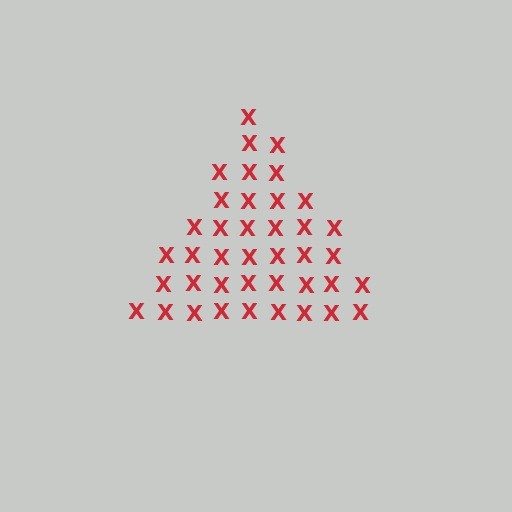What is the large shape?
The large shape is a triangle.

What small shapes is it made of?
It is made of small letter X's.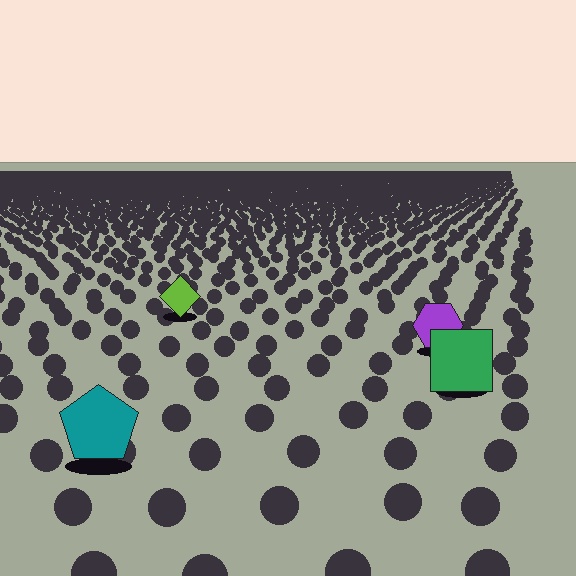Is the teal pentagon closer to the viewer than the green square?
Yes. The teal pentagon is closer — you can tell from the texture gradient: the ground texture is coarser near it.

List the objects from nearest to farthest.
From nearest to farthest: the teal pentagon, the green square, the purple hexagon, the lime diamond.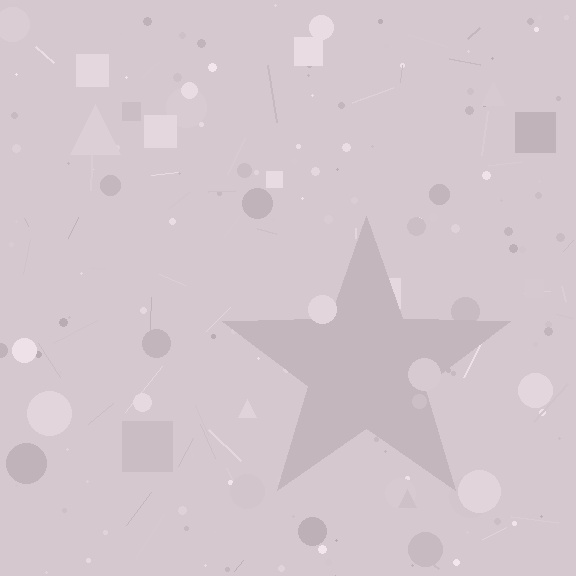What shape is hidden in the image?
A star is hidden in the image.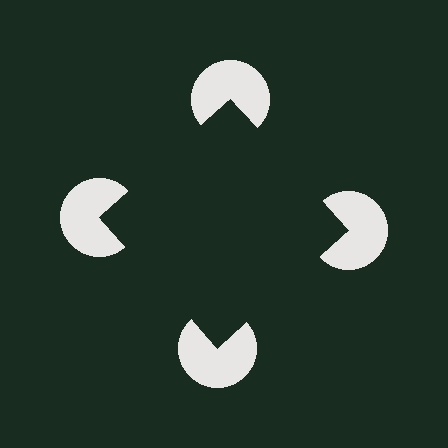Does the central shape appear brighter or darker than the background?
It typically appears slightly darker than the background, even though no actual brightness change is drawn.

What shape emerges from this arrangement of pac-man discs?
An illusory square — its edges are inferred from the aligned wedge cuts in the pac-man discs, not physically drawn.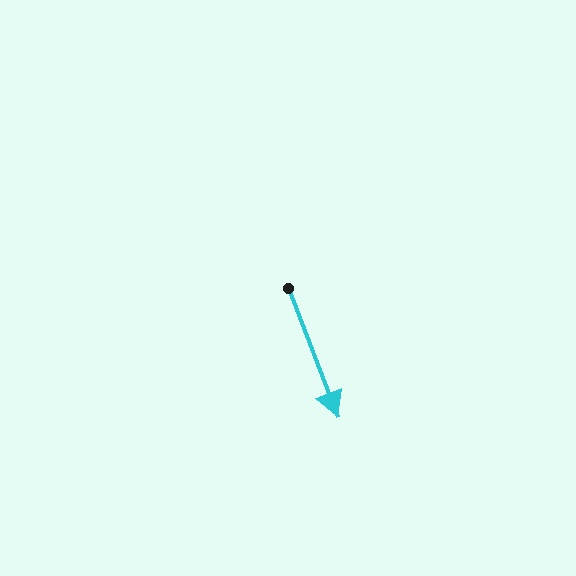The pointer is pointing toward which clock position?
Roughly 5 o'clock.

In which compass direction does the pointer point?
South.